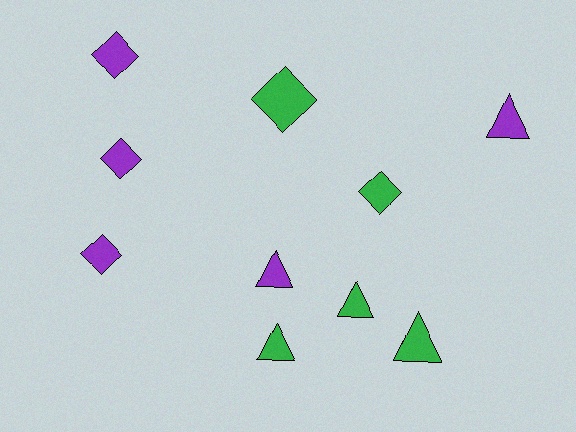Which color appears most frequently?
Purple, with 5 objects.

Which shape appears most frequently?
Triangle, with 5 objects.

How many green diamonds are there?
There are 2 green diamonds.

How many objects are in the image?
There are 10 objects.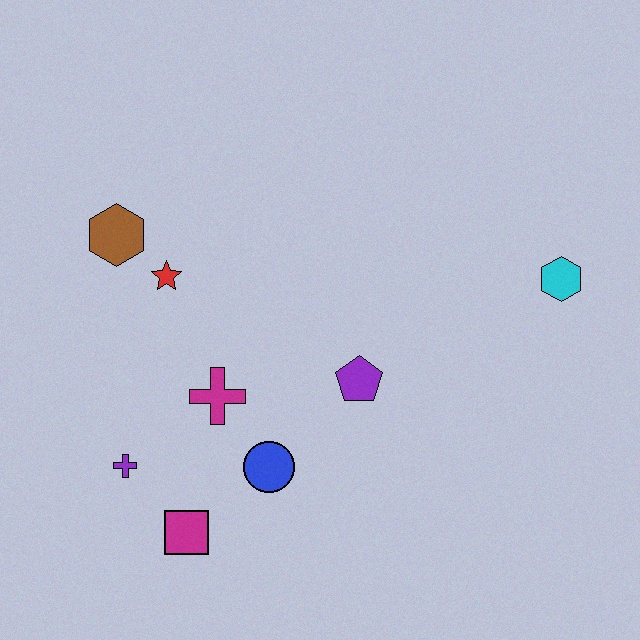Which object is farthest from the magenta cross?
The cyan hexagon is farthest from the magenta cross.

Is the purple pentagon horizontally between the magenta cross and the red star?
No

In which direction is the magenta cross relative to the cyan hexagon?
The magenta cross is to the left of the cyan hexagon.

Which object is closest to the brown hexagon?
The red star is closest to the brown hexagon.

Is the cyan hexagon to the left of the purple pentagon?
No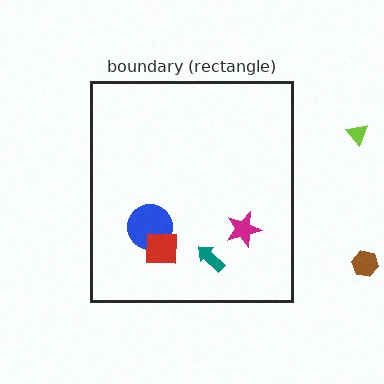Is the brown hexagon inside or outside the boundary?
Outside.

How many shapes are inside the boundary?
4 inside, 2 outside.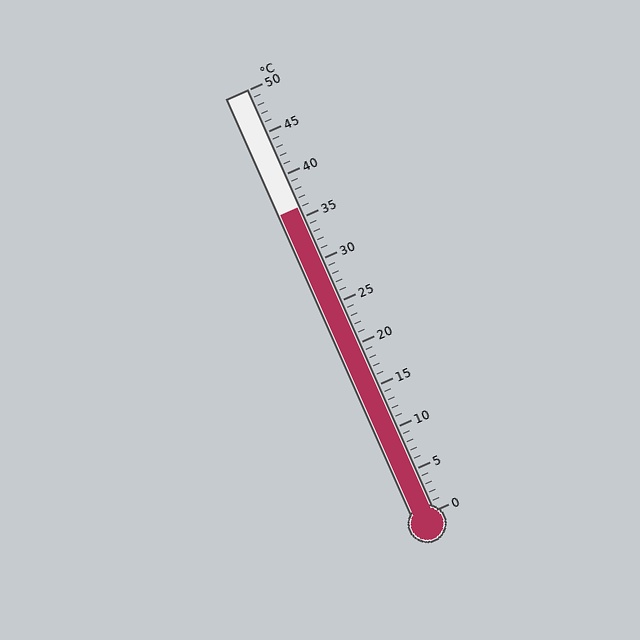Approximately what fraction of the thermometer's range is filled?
The thermometer is filled to approximately 70% of its range.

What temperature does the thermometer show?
The thermometer shows approximately 36°C.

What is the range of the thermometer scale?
The thermometer scale ranges from 0°C to 50°C.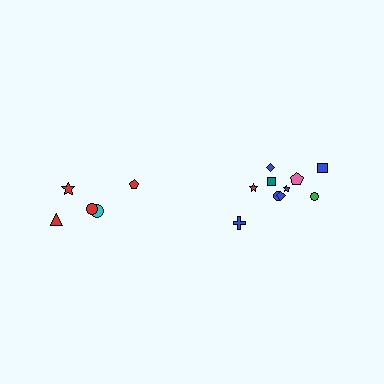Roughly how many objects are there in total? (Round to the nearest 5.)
Roughly 15 objects in total.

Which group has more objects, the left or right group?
The right group.